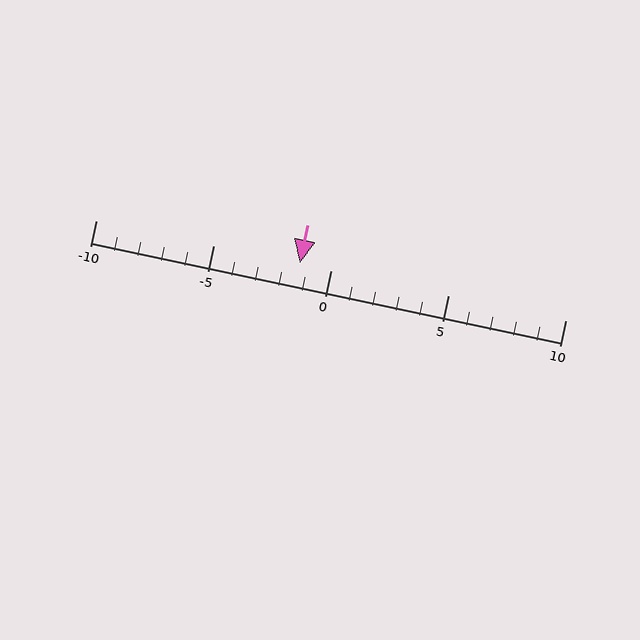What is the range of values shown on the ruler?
The ruler shows values from -10 to 10.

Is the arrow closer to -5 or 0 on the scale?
The arrow is closer to 0.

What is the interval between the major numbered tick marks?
The major tick marks are spaced 5 units apart.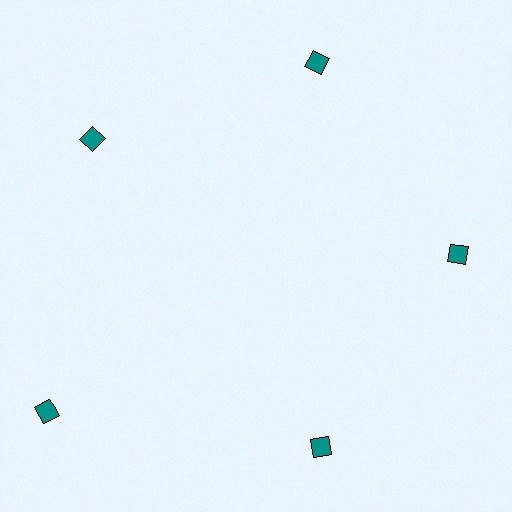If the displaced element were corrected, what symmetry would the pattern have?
It would have 5-fold rotational symmetry — the pattern would map onto itself every 72 degrees.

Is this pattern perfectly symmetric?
No. The 5 teal squares are arranged in a ring, but one element near the 8 o'clock position is pushed outward from the center, breaking the 5-fold rotational symmetry.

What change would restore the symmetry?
The symmetry would be restored by moving it inward, back onto the ring so that all 5 squares sit at equal angles and equal distance from the center.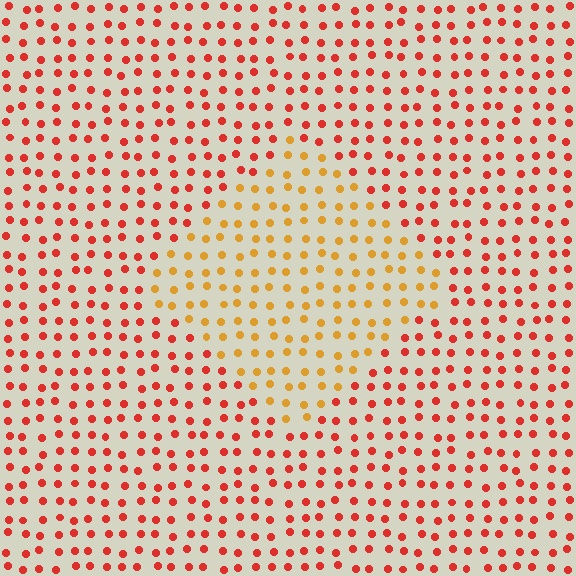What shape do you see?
I see a diamond.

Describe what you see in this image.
The image is filled with small red elements in a uniform arrangement. A diamond-shaped region is visible where the elements are tinted to a slightly different hue, forming a subtle color boundary.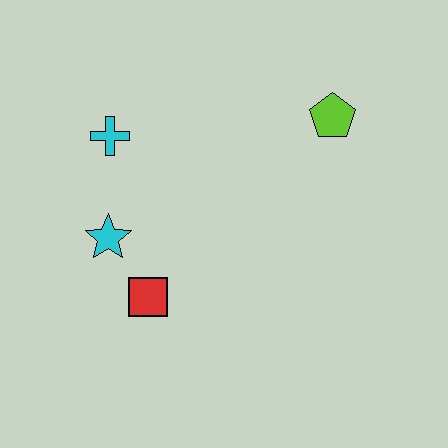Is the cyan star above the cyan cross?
No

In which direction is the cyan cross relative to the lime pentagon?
The cyan cross is to the left of the lime pentagon.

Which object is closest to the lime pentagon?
The cyan cross is closest to the lime pentagon.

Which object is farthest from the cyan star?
The lime pentagon is farthest from the cyan star.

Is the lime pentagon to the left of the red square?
No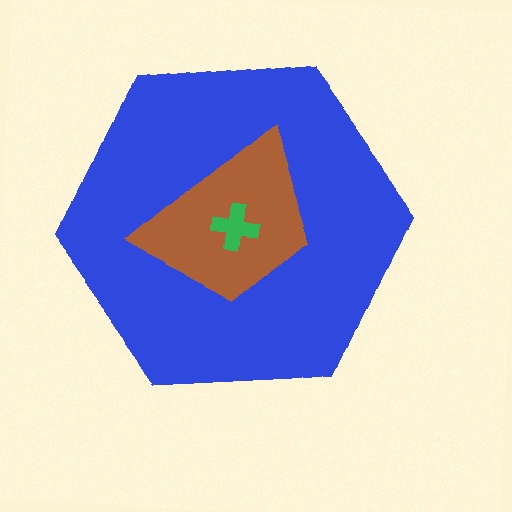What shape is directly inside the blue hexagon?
The brown trapezoid.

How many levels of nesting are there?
3.